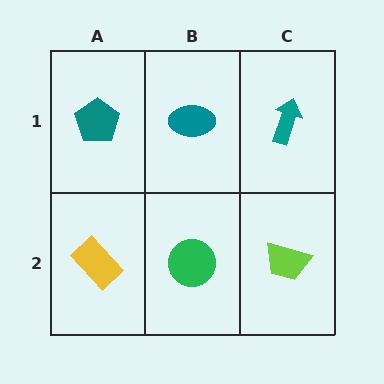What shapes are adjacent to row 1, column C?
A lime trapezoid (row 2, column C), a teal ellipse (row 1, column B).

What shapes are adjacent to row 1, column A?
A yellow rectangle (row 2, column A), a teal ellipse (row 1, column B).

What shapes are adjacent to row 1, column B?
A green circle (row 2, column B), a teal pentagon (row 1, column A), a teal arrow (row 1, column C).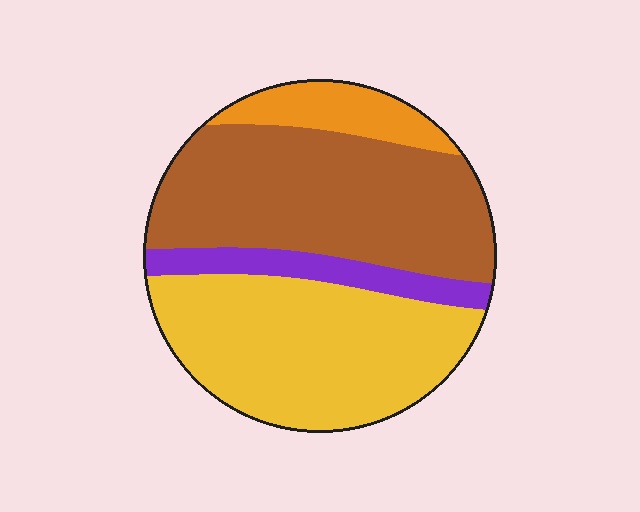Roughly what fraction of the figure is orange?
Orange covers roughly 10% of the figure.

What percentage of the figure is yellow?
Yellow covers about 40% of the figure.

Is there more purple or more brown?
Brown.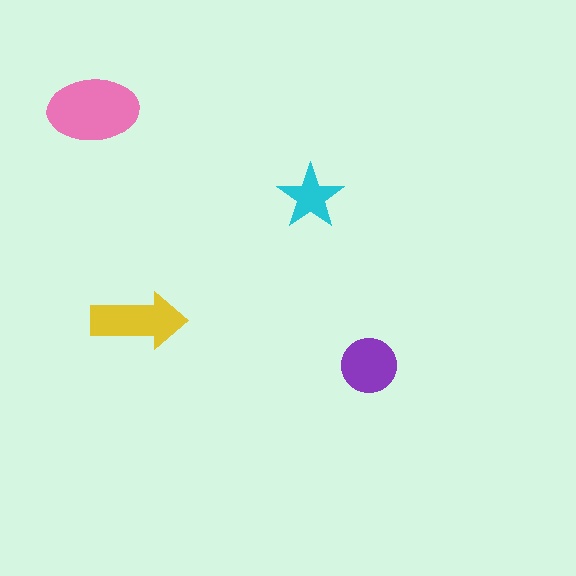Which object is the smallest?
The cyan star.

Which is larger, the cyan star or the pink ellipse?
The pink ellipse.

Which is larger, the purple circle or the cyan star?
The purple circle.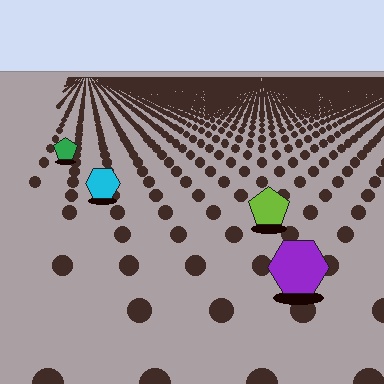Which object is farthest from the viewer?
The green pentagon is farthest from the viewer. It appears smaller and the ground texture around it is denser.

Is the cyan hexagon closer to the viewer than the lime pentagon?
No. The lime pentagon is closer — you can tell from the texture gradient: the ground texture is coarser near it.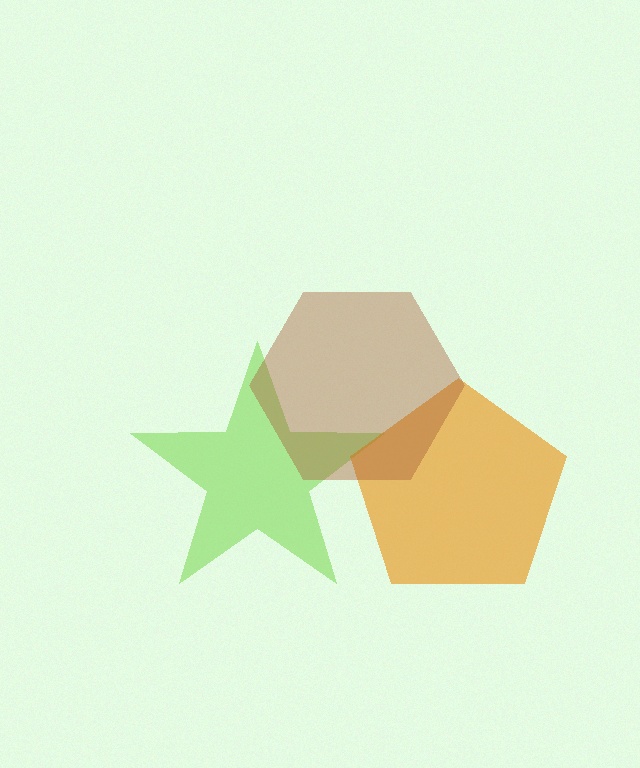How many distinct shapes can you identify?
There are 3 distinct shapes: a lime star, an orange pentagon, a brown hexagon.